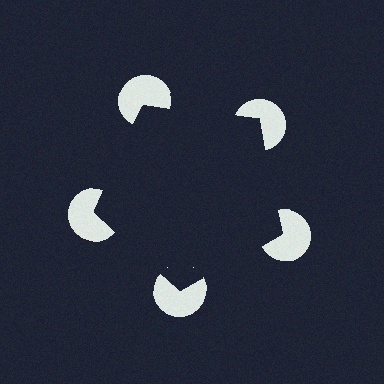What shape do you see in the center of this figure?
An illusory pentagon — its edges are inferred from the aligned wedge cuts in the pac-man discs, not physically drawn.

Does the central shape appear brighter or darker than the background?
It typically appears slightly darker than the background, even though no actual brightness change is drawn.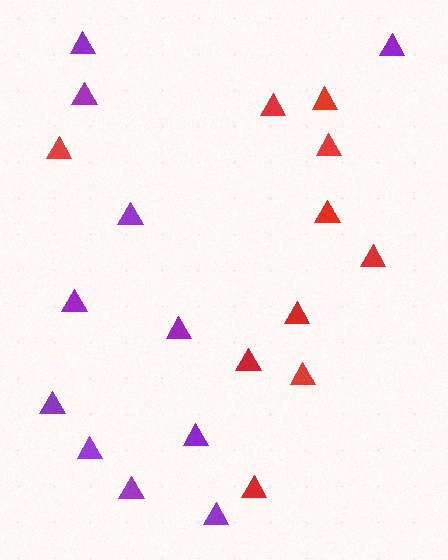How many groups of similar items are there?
There are 2 groups: one group of red triangles (10) and one group of purple triangles (11).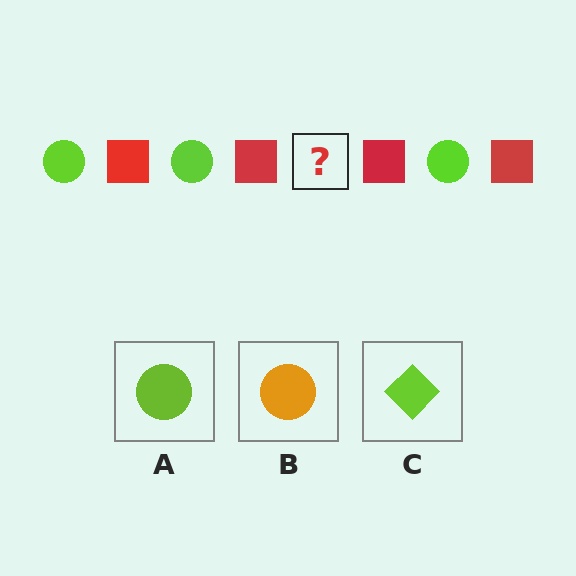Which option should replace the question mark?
Option A.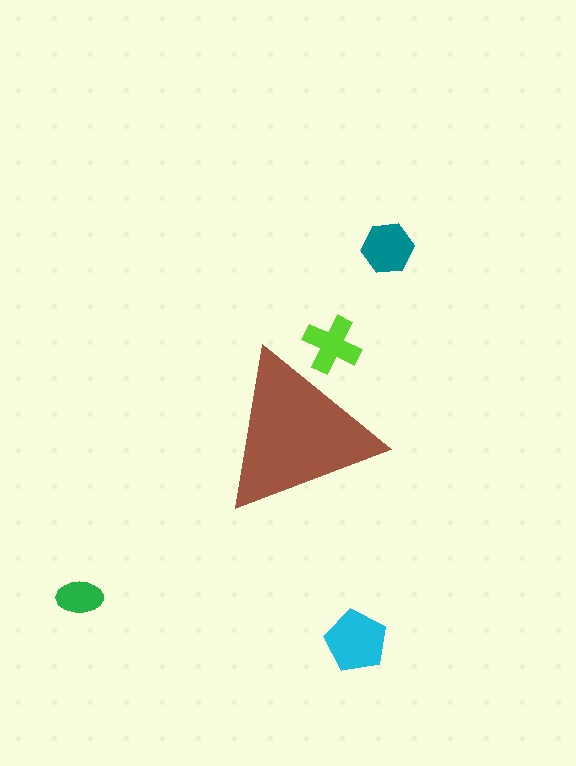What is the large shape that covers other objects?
A brown triangle.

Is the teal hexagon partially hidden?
No, the teal hexagon is fully visible.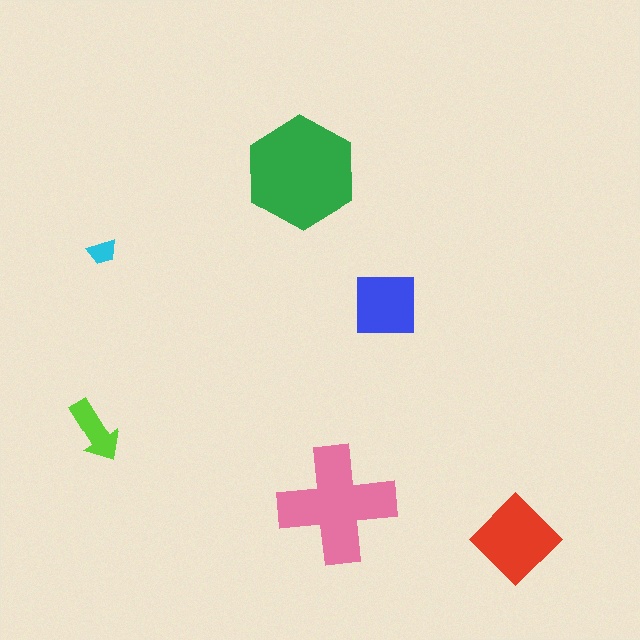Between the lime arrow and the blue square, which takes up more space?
The blue square.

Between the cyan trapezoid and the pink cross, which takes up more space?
The pink cross.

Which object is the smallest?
The cyan trapezoid.